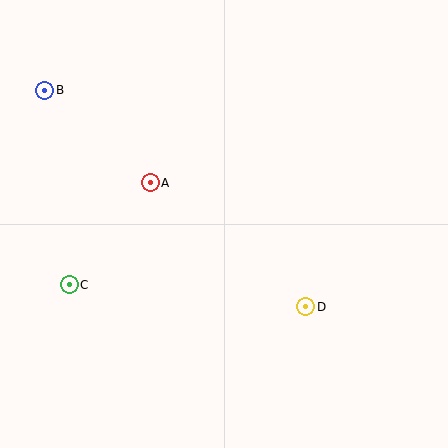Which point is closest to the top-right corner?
Point D is closest to the top-right corner.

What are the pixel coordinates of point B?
Point B is at (45, 90).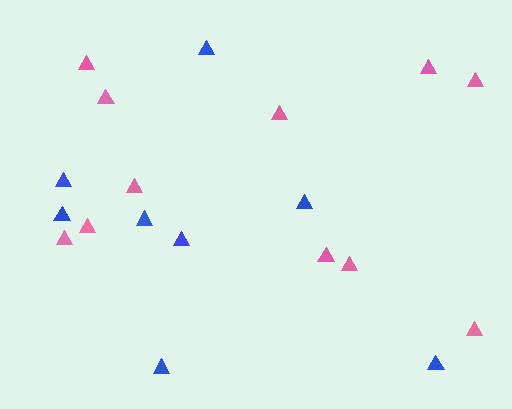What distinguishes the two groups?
There are 2 groups: one group of blue triangles (8) and one group of pink triangles (11).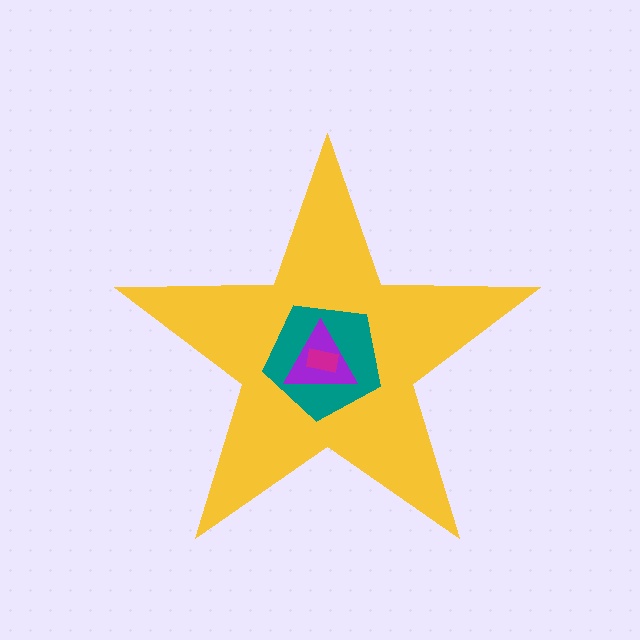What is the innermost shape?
The magenta rectangle.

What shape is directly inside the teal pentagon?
The purple triangle.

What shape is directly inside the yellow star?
The teal pentagon.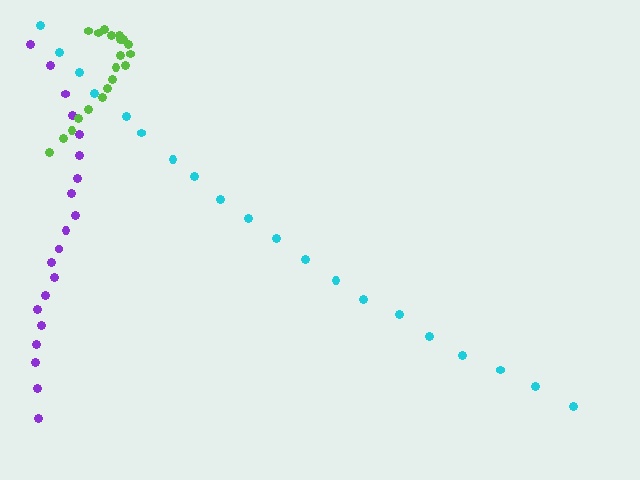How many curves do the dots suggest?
There are 3 distinct paths.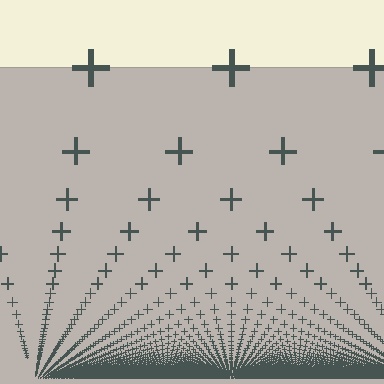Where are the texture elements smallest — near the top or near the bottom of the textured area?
Near the bottom.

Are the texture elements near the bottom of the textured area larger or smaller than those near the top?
Smaller. The gradient is inverted — elements near the bottom are smaller and denser.